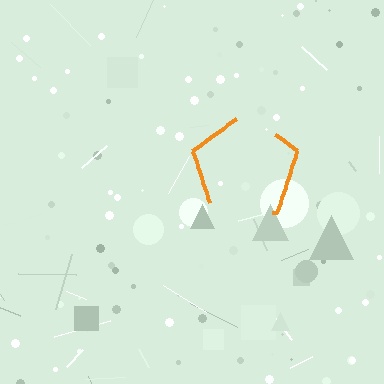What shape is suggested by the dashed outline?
The dashed outline suggests a pentagon.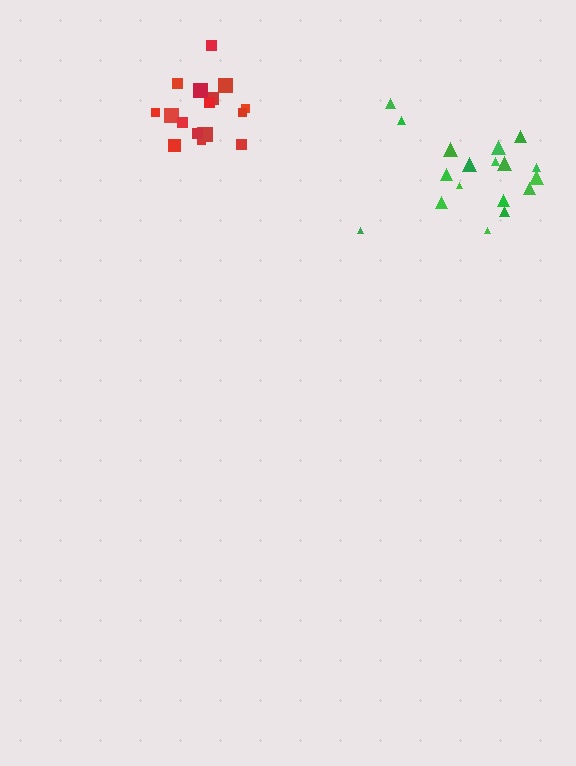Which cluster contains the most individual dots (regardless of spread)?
Green (18).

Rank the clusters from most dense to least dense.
red, green.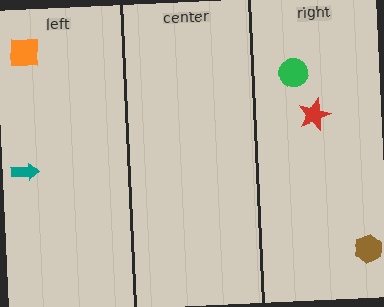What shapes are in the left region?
The orange square, the teal arrow.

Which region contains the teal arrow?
The left region.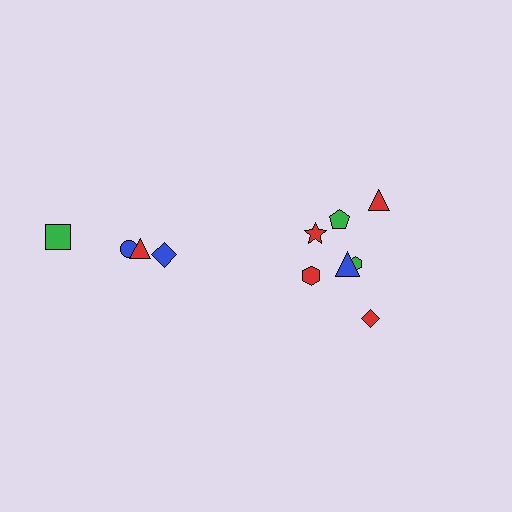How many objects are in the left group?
There are 4 objects.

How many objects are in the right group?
There are 7 objects.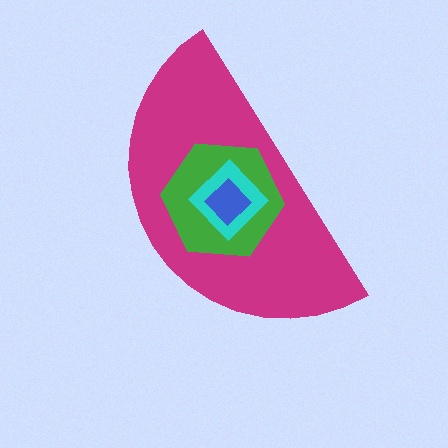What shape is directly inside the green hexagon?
The cyan diamond.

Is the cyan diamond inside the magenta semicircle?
Yes.